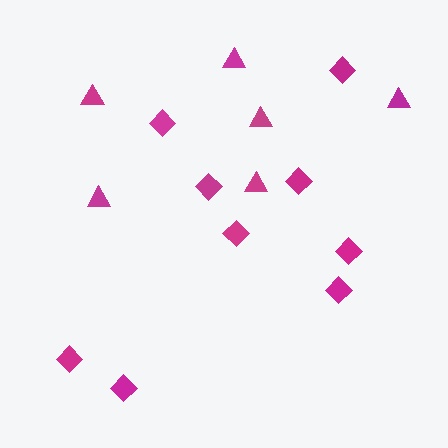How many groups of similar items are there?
There are 2 groups: one group of triangles (6) and one group of diamonds (9).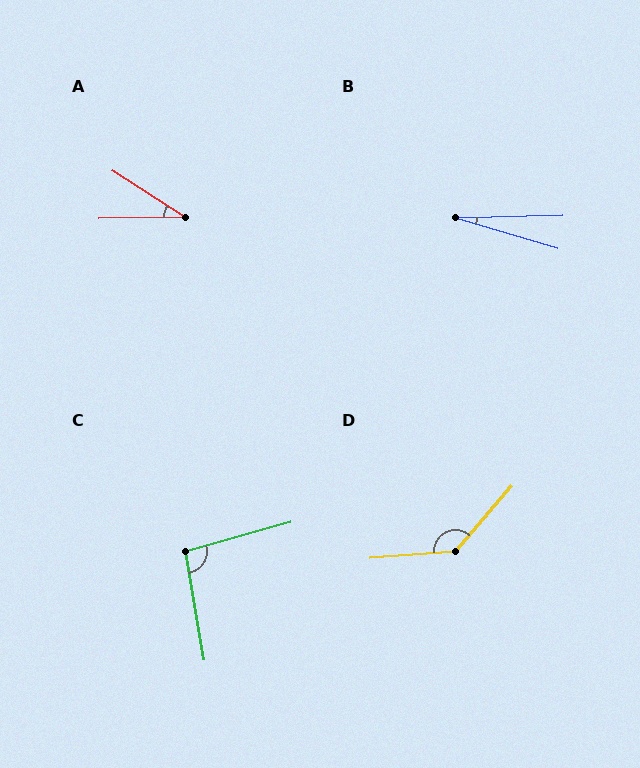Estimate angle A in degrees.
Approximately 34 degrees.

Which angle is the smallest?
B, at approximately 18 degrees.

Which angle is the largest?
D, at approximately 135 degrees.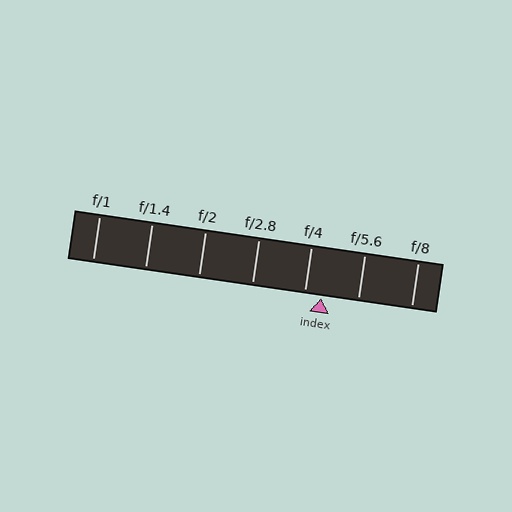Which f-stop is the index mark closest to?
The index mark is closest to f/4.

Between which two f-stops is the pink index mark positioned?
The index mark is between f/4 and f/5.6.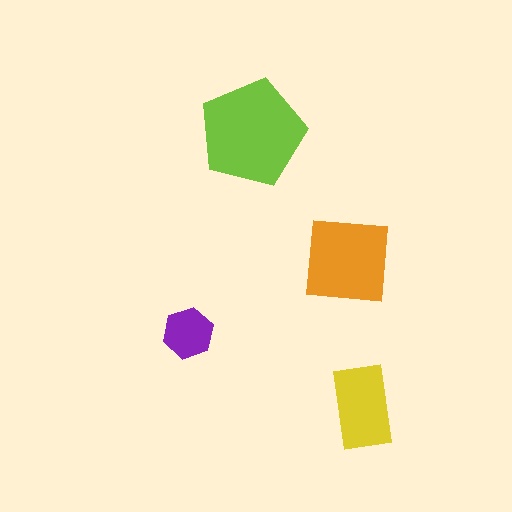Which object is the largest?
The lime pentagon.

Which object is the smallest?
The purple hexagon.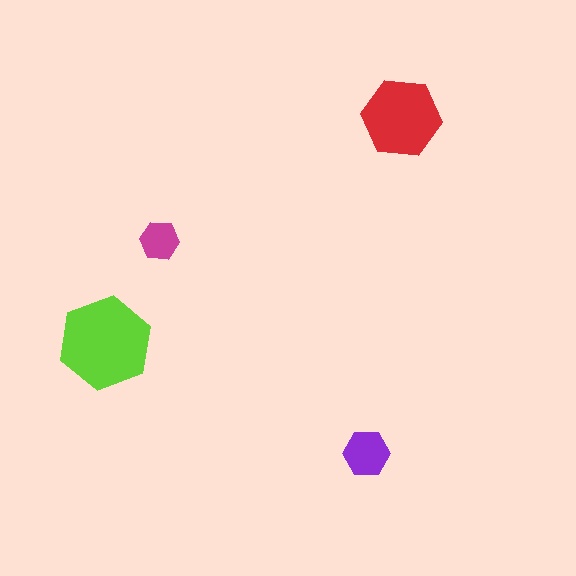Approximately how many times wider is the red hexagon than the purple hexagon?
About 1.5 times wider.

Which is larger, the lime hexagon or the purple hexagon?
The lime one.